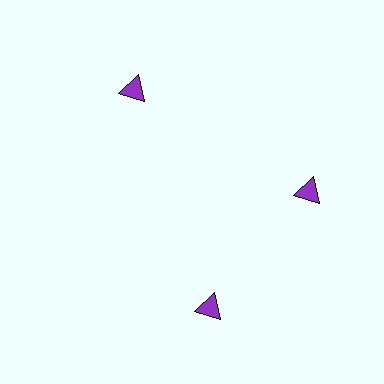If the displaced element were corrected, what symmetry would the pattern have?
It would have 3-fold rotational symmetry — the pattern would map onto itself every 120 degrees.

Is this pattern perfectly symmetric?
No. The 3 purple triangles are arranged in a ring, but one element near the 7 o'clock position is rotated out of alignment along the ring, breaking the 3-fold rotational symmetry.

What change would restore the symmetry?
The symmetry would be restored by rotating it back into even spacing with its neighbors so that all 3 triangles sit at equal angles and equal distance from the center.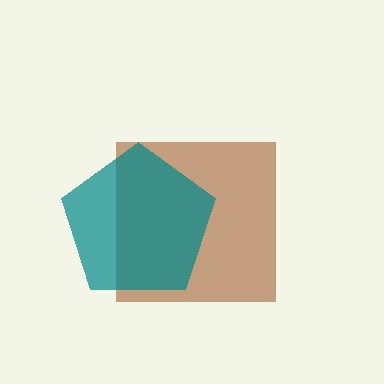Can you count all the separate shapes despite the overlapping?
Yes, there are 2 separate shapes.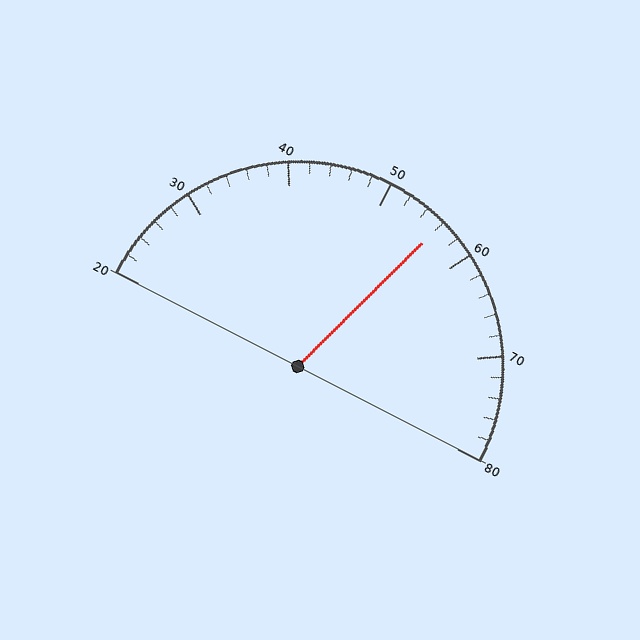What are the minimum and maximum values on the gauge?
The gauge ranges from 20 to 80.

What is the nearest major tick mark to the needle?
The nearest major tick mark is 60.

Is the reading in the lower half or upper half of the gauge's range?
The reading is in the upper half of the range (20 to 80).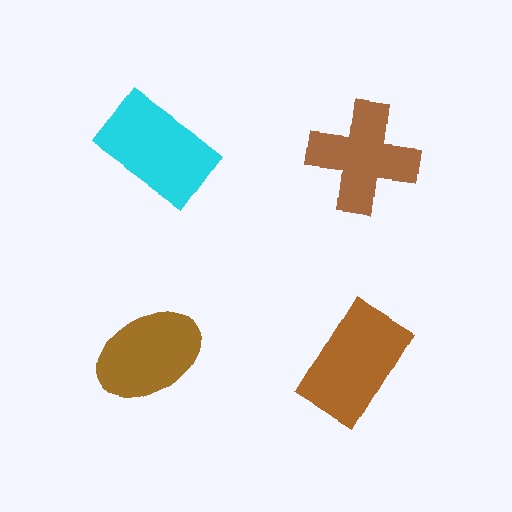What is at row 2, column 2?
A brown rectangle.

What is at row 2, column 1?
A brown ellipse.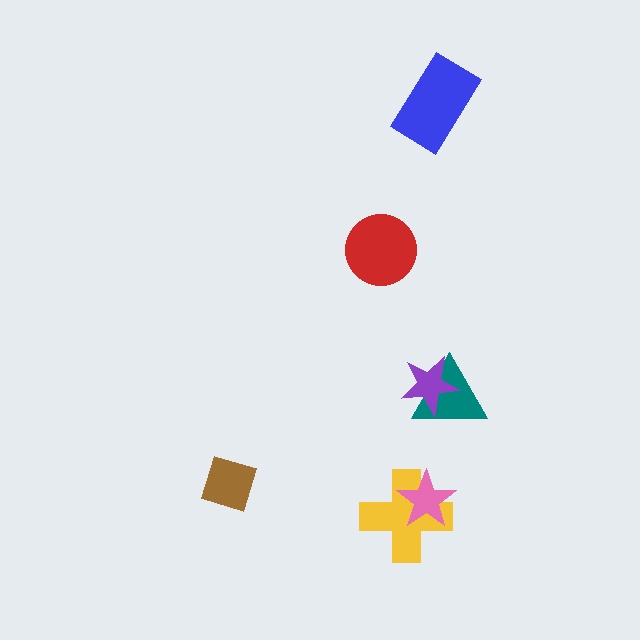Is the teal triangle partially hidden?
Yes, it is partially covered by another shape.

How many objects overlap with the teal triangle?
1 object overlaps with the teal triangle.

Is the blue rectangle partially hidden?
No, no other shape covers it.